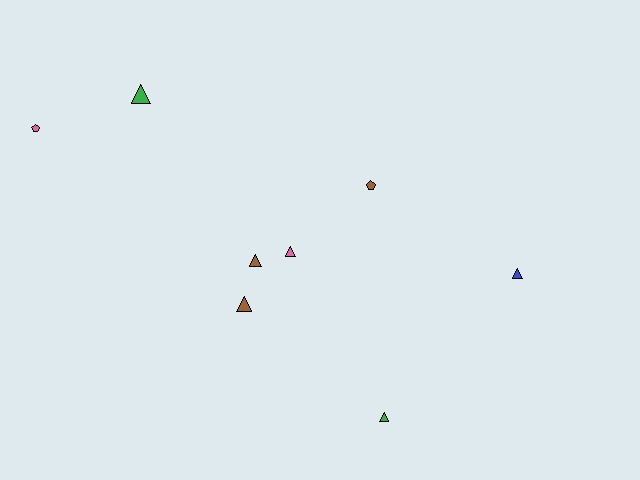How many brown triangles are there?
There are 2 brown triangles.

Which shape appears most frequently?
Triangle, with 6 objects.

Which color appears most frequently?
Brown, with 3 objects.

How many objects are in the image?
There are 8 objects.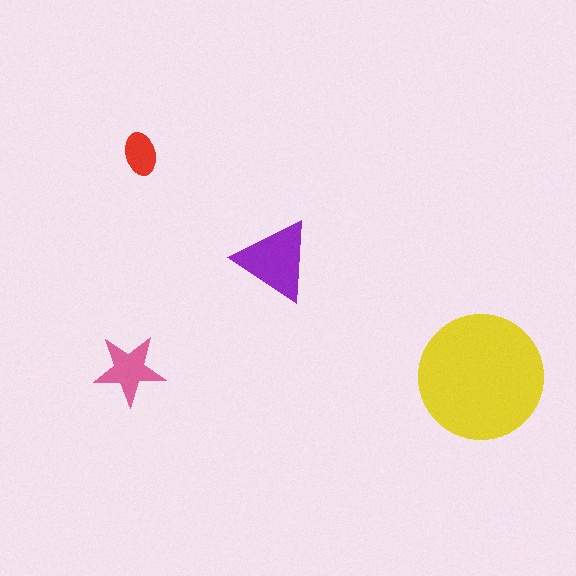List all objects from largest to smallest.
The yellow circle, the purple triangle, the pink star, the red ellipse.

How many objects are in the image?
There are 4 objects in the image.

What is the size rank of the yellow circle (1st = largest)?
1st.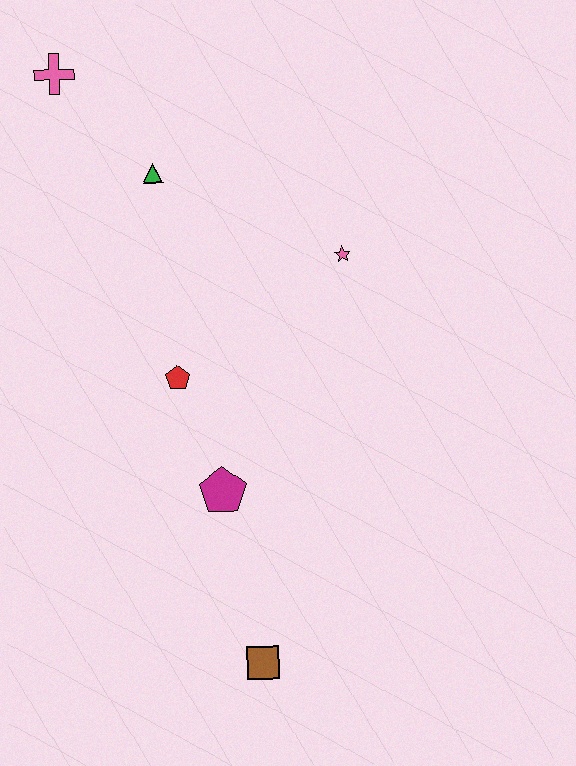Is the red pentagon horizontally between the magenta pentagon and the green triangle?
Yes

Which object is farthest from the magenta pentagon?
The pink cross is farthest from the magenta pentagon.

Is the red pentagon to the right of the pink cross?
Yes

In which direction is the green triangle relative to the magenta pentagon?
The green triangle is above the magenta pentagon.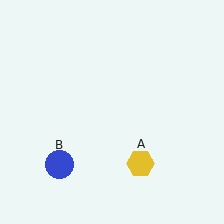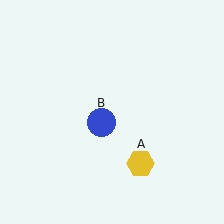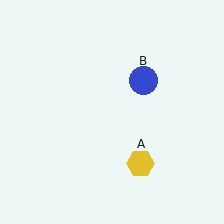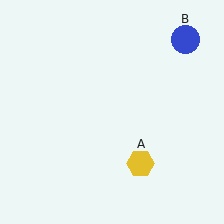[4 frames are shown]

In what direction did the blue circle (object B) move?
The blue circle (object B) moved up and to the right.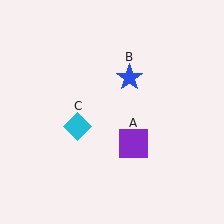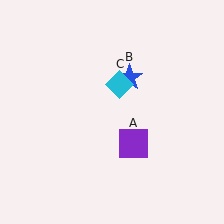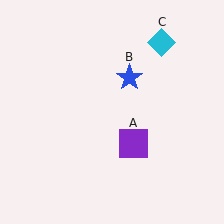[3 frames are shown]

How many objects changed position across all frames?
1 object changed position: cyan diamond (object C).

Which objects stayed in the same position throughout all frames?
Purple square (object A) and blue star (object B) remained stationary.